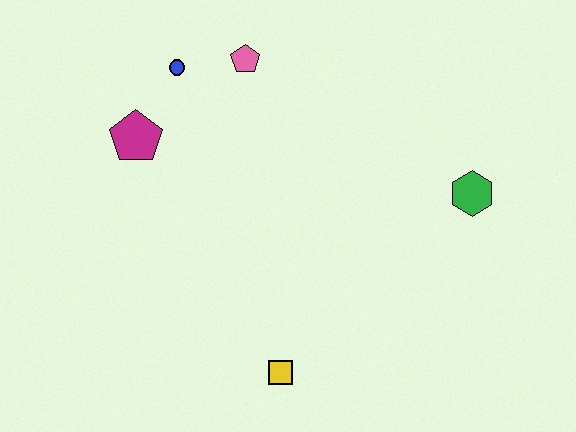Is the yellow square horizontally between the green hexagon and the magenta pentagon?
Yes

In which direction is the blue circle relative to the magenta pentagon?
The blue circle is above the magenta pentagon.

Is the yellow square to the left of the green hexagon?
Yes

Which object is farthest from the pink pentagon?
The yellow square is farthest from the pink pentagon.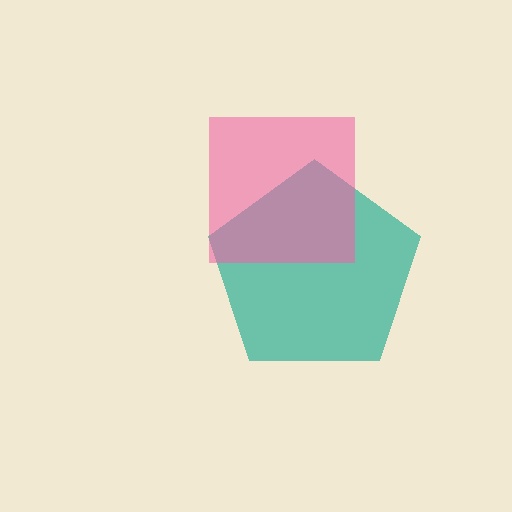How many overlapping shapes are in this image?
There are 2 overlapping shapes in the image.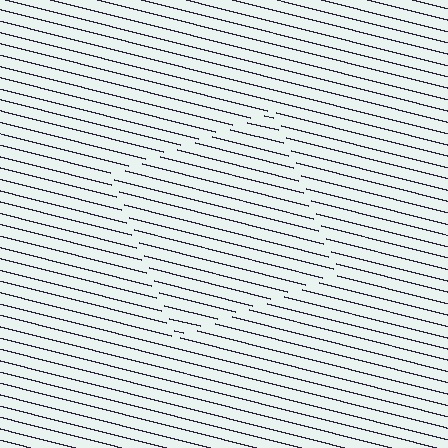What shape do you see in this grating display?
An illusory square. The interior of the shape contains the same grating, shifted by half a period — the contour is defined by the phase discontinuity where line-ends from the inner and outer gratings abut.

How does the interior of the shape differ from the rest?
The interior of the shape contains the same grating, shifted by half a period — the contour is defined by the phase discontinuity where line-ends from the inner and outer gratings abut.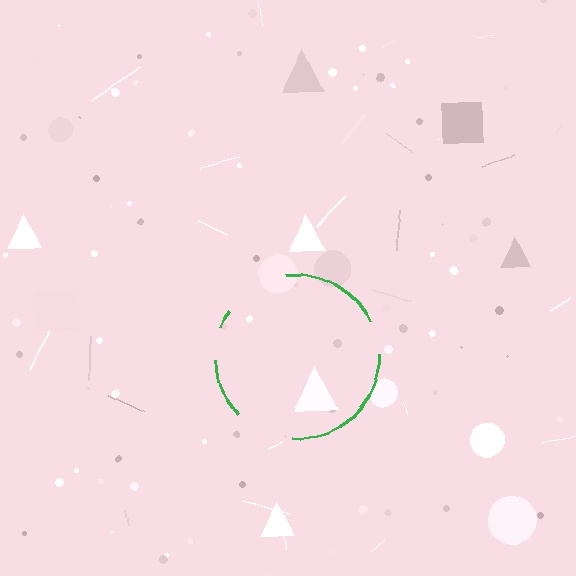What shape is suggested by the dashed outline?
The dashed outline suggests a circle.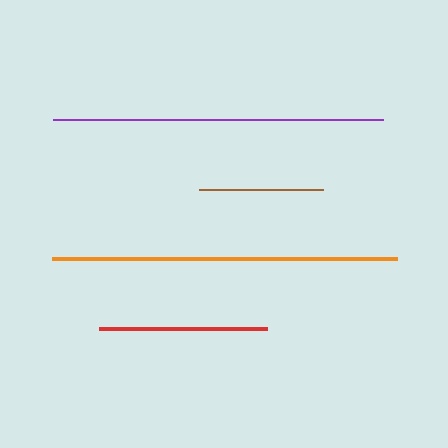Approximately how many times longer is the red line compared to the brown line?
The red line is approximately 1.4 times the length of the brown line.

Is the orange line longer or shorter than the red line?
The orange line is longer than the red line.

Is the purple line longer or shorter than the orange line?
The orange line is longer than the purple line.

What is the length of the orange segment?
The orange segment is approximately 345 pixels long.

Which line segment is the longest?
The orange line is the longest at approximately 345 pixels.